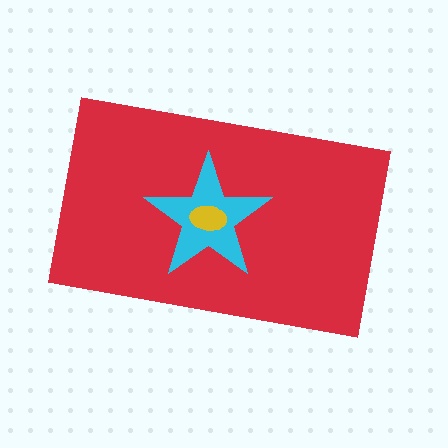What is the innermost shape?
The yellow ellipse.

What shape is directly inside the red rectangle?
The cyan star.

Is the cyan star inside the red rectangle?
Yes.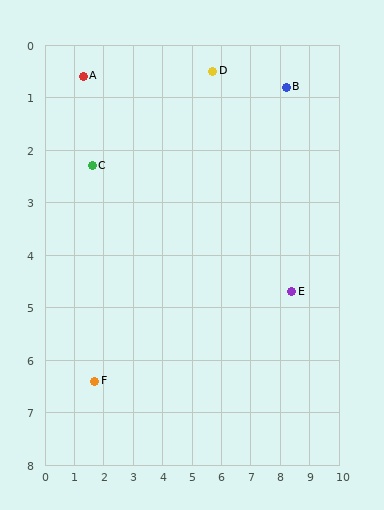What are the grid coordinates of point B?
Point B is at approximately (8.2, 0.8).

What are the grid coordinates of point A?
Point A is at approximately (1.3, 0.6).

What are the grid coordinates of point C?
Point C is at approximately (1.6, 2.3).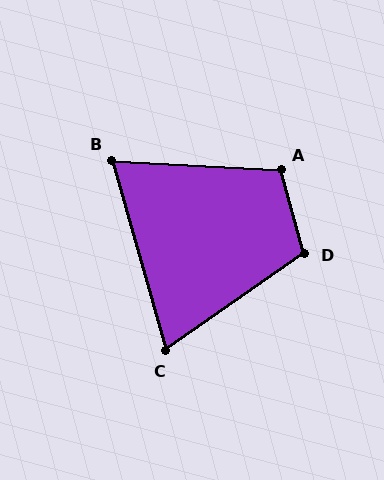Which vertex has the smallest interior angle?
C, at approximately 71 degrees.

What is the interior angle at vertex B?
Approximately 71 degrees (acute).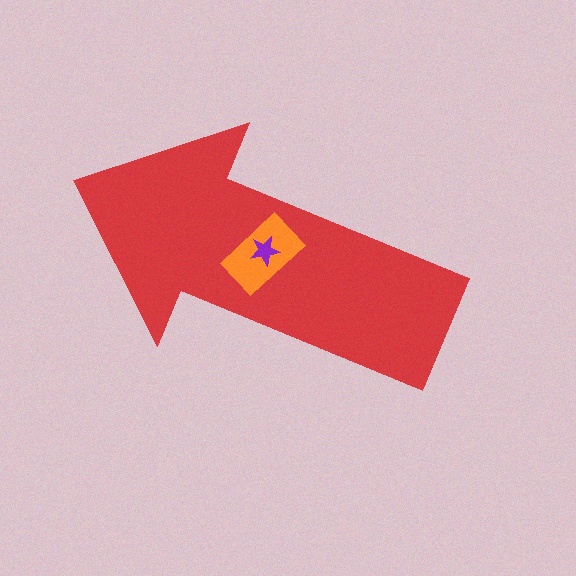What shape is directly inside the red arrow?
The orange rectangle.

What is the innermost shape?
The purple star.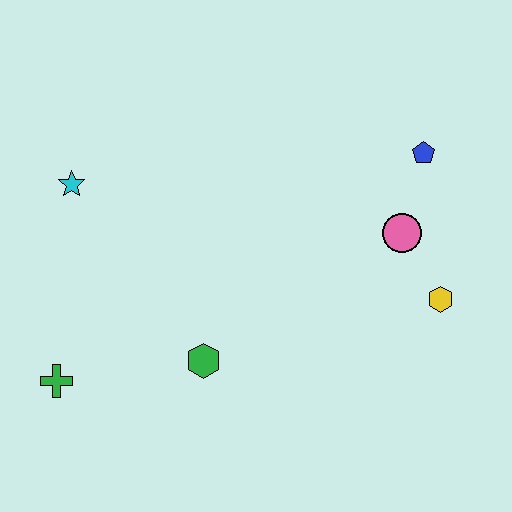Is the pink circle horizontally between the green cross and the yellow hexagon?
Yes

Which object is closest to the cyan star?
The green cross is closest to the cyan star.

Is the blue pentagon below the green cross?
No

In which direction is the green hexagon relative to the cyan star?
The green hexagon is below the cyan star.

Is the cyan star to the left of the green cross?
No